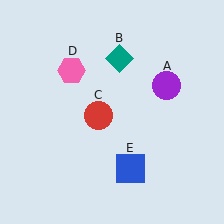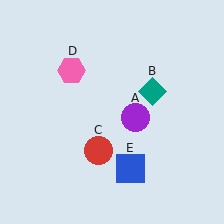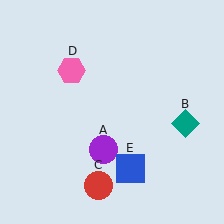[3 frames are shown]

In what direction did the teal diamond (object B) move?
The teal diamond (object B) moved down and to the right.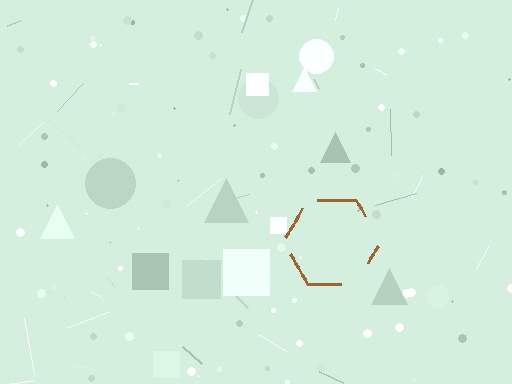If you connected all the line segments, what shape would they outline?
They would outline a hexagon.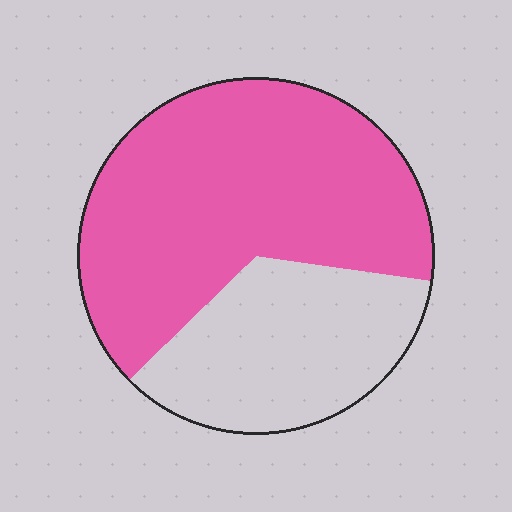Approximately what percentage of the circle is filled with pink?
Approximately 65%.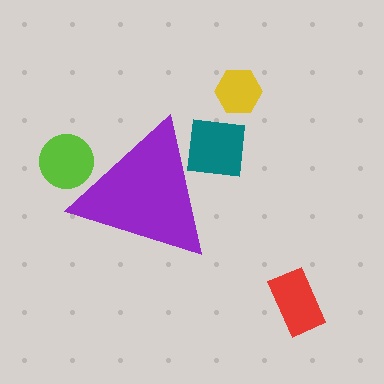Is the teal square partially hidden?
Yes, the teal square is partially hidden behind the purple triangle.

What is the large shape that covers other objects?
A purple triangle.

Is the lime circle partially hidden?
Yes, the lime circle is partially hidden behind the purple triangle.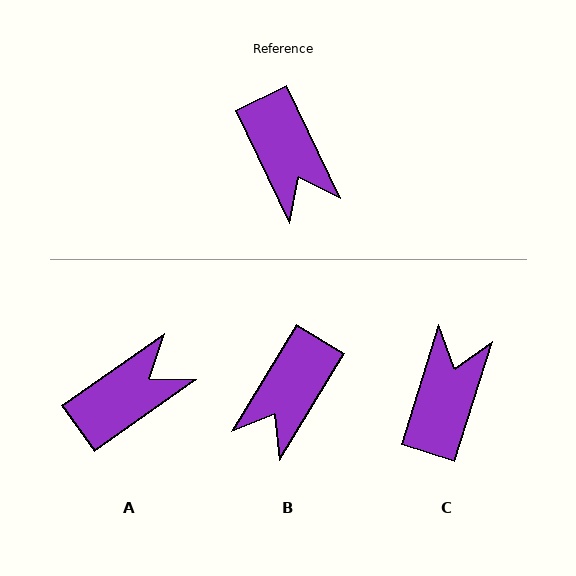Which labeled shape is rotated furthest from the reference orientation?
C, about 137 degrees away.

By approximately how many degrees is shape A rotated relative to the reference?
Approximately 99 degrees counter-clockwise.